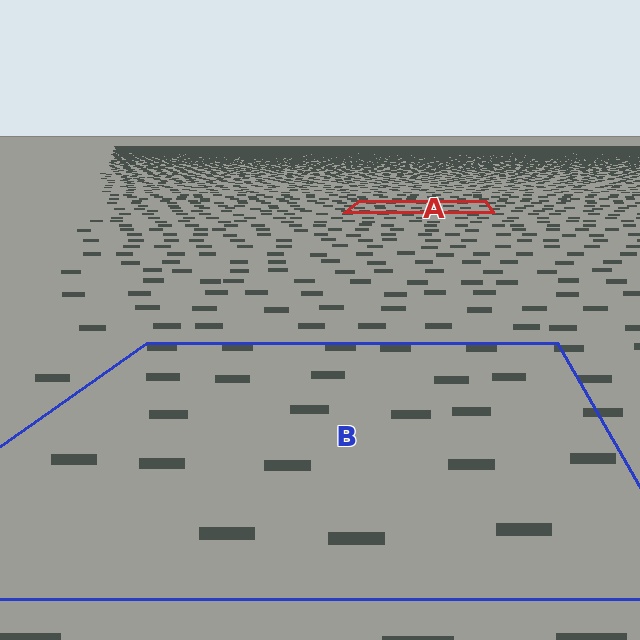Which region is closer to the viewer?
Region B is closer. The texture elements there are larger and more spread out.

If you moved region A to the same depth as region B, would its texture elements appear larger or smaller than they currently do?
They would appear larger. At a closer depth, the same texture elements are projected at a bigger on-screen size.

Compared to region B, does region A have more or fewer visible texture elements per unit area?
Region A has more texture elements per unit area — they are packed more densely because it is farther away.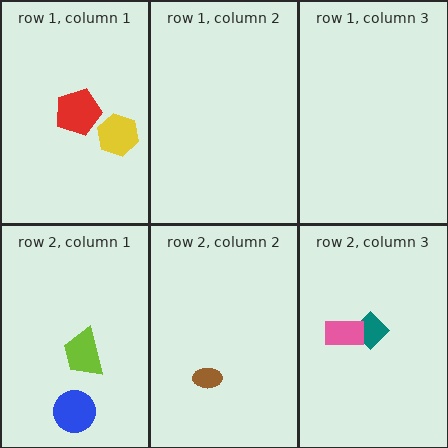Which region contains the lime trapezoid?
The row 2, column 1 region.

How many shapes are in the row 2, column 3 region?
2.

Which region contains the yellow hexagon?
The row 1, column 1 region.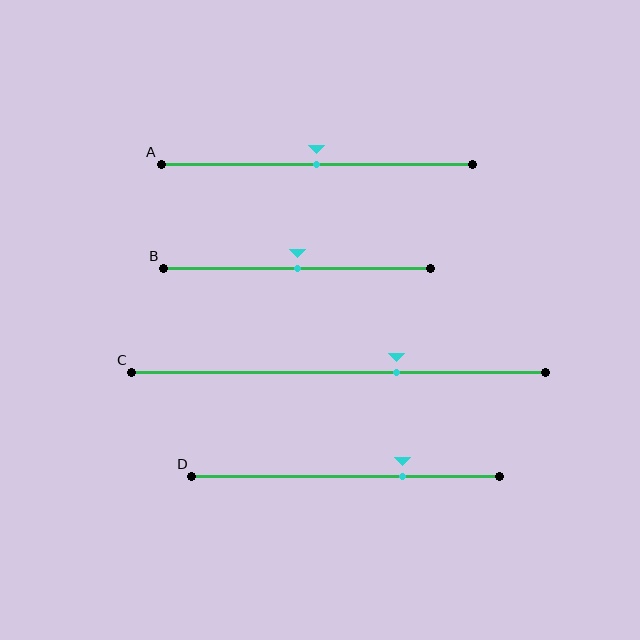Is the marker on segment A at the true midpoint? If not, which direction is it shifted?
Yes, the marker on segment A is at the true midpoint.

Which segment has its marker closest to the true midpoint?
Segment A has its marker closest to the true midpoint.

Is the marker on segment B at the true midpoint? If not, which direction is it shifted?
Yes, the marker on segment B is at the true midpoint.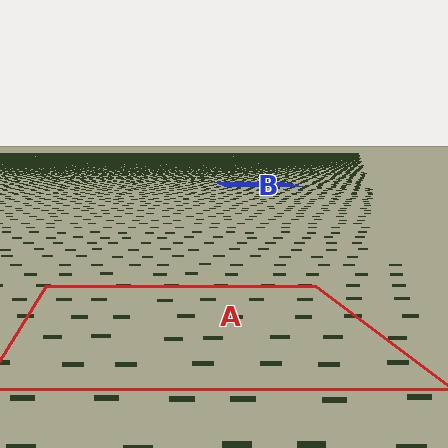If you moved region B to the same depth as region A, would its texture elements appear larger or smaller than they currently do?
They would appear larger. At a closer depth, the same texture elements are projected at a bigger on-screen size.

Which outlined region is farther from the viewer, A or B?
Region B is farther from the viewer — the texture elements inside it appear smaller and more densely packed.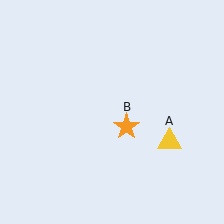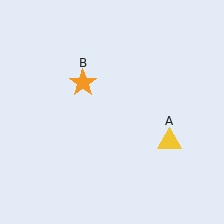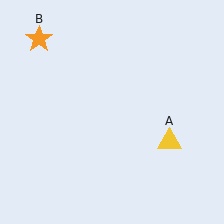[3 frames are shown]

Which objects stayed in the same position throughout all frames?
Yellow triangle (object A) remained stationary.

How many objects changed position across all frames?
1 object changed position: orange star (object B).